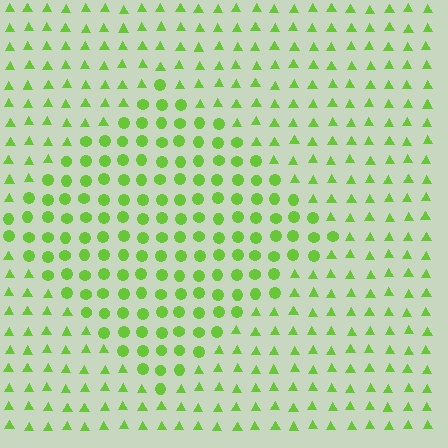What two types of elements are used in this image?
The image uses circles inside the diamond region and triangles outside it.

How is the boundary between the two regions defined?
The boundary is defined by a change in element shape: circles inside vs. triangles outside. All elements share the same color and spacing.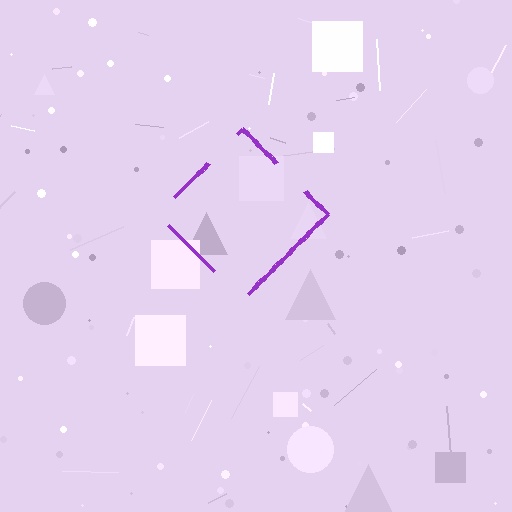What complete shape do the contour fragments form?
The contour fragments form a diamond.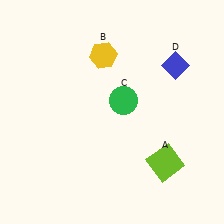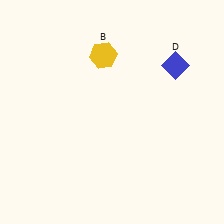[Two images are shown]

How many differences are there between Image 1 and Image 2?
There are 2 differences between the two images.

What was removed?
The lime square (A), the green circle (C) were removed in Image 2.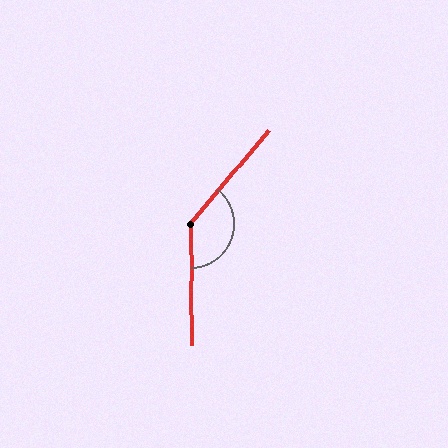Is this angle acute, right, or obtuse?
It is obtuse.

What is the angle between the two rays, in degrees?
Approximately 140 degrees.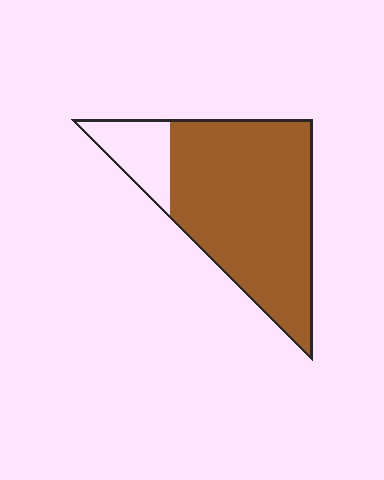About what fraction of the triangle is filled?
About five sixths (5/6).